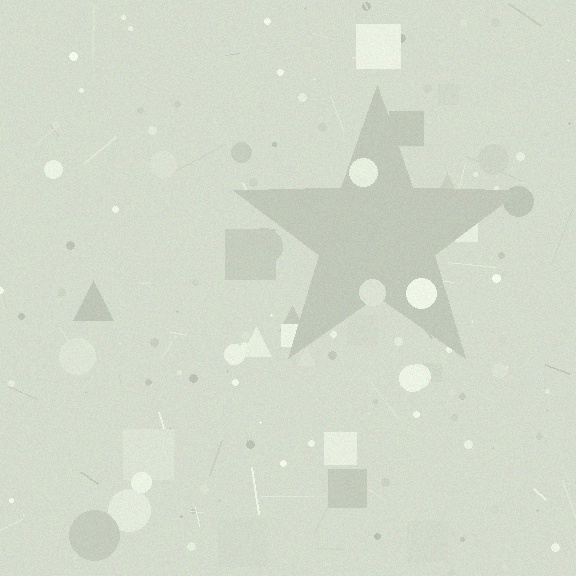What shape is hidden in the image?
A star is hidden in the image.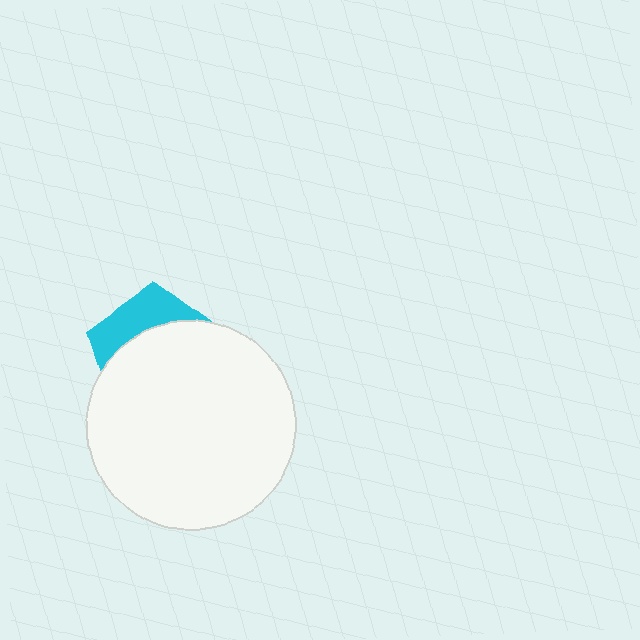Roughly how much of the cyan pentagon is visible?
A small part of it is visible (roughly 31%).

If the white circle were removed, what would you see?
You would see the complete cyan pentagon.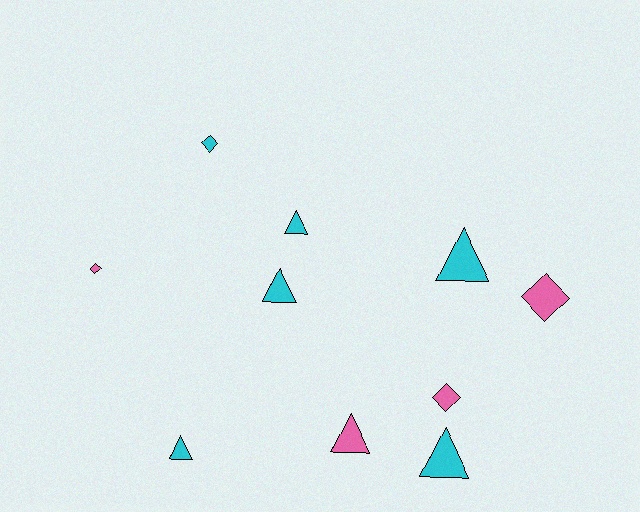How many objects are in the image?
There are 10 objects.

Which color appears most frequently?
Cyan, with 6 objects.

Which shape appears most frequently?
Triangle, with 6 objects.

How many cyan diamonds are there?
There is 1 cyan diamond.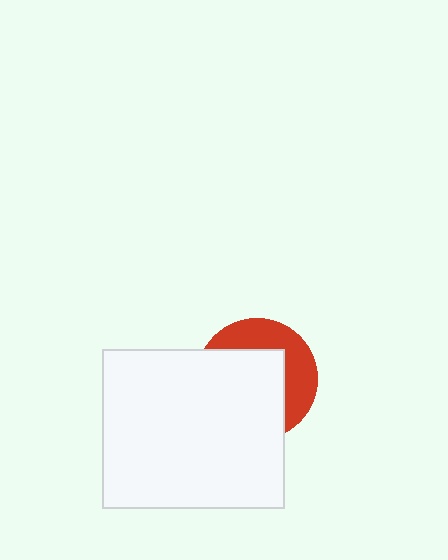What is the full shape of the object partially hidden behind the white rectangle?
The partially hidden object is a red circle.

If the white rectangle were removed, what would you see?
You would see the complete red circle.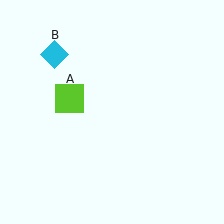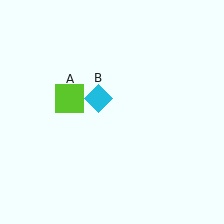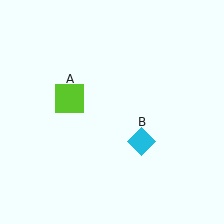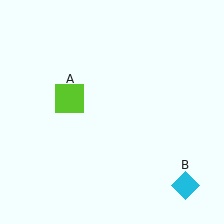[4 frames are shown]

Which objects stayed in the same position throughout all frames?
Lime square (object A) remained stationary.